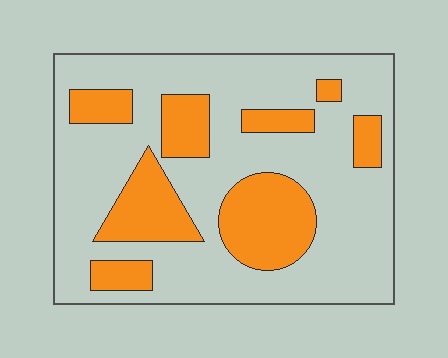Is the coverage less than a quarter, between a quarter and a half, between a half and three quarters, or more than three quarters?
Between a quarter and a half.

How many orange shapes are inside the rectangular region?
8.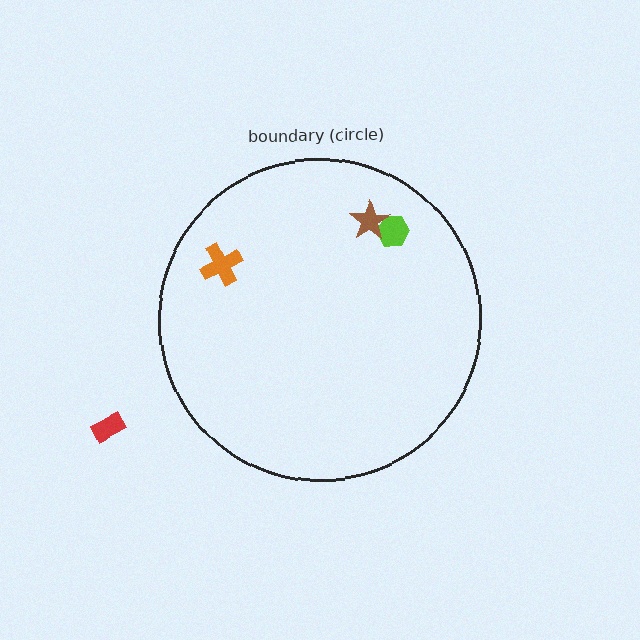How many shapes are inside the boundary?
3 inside, 1 outside.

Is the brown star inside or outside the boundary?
Inside.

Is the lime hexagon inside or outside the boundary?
Inside.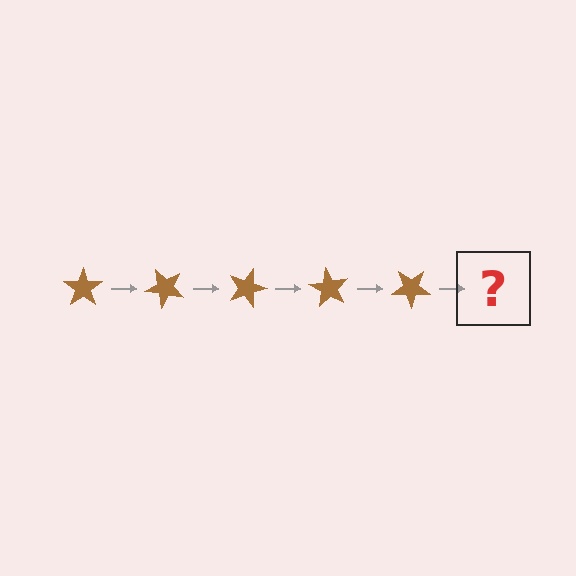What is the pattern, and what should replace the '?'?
The pattern is that the star rotates 45 degrees each step. The '?' should be a brown star rotated 225 degrees.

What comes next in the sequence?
The next element should be a brown star rotated 225 degrees.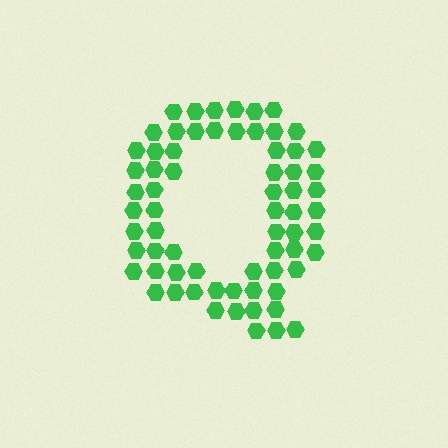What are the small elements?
The small elements are hexagons.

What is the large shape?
The large shape is the letter Q.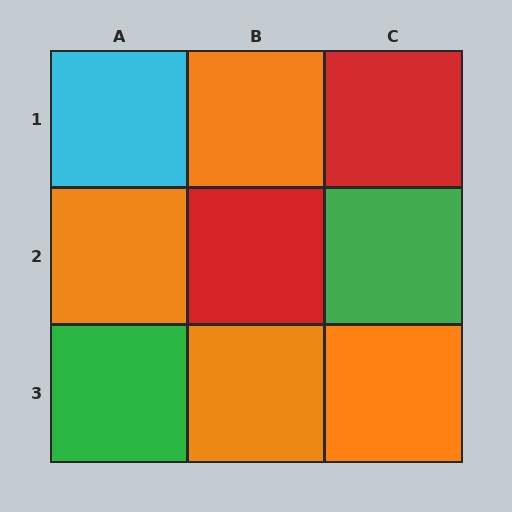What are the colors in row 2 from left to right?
Orange, red, green.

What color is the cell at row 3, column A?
Green.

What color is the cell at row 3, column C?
Orange.